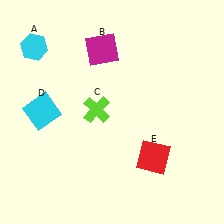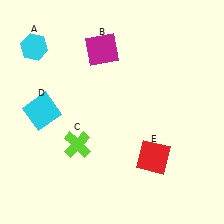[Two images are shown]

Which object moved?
The lime cross (C) moved down.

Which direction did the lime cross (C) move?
The lime cross (C) moved down.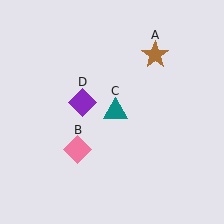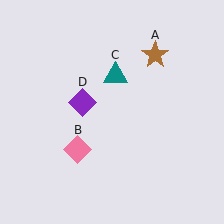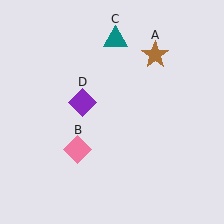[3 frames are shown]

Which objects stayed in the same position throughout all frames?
Brown star (object A) and pink diamond (object B) and purple diamond (object D) remained stationary.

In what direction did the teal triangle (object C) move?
The teal triangle (object C) moved up.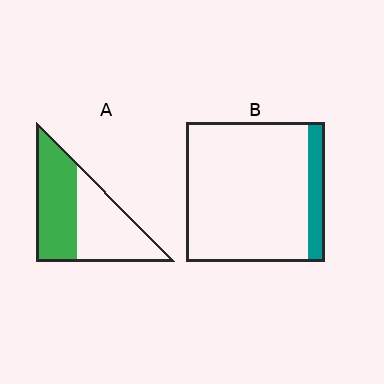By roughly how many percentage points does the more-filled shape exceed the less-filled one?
By roughly 40 percentage points (A over B).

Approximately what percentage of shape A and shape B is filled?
A is approximately 50% and B is approximately 10%.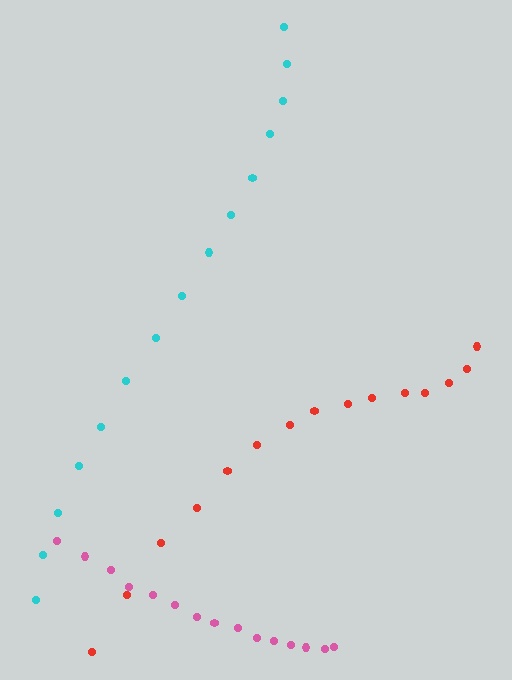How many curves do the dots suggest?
There are 3 distinct paths.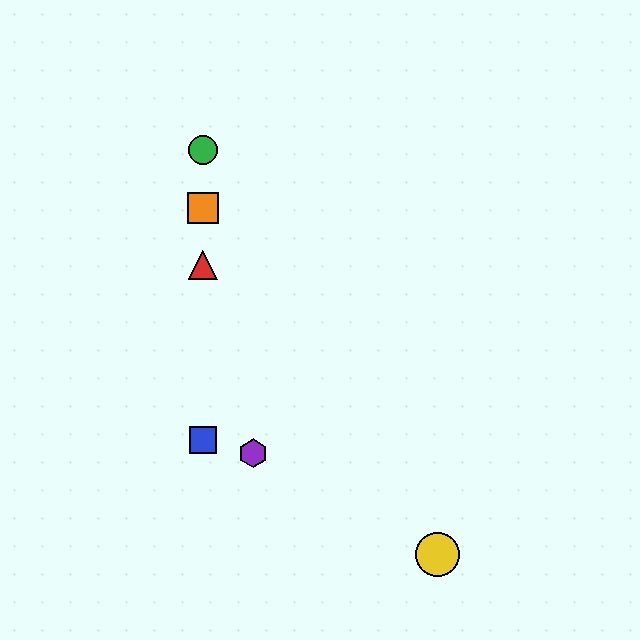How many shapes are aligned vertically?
4 shapes (the red triangle, the blue square, the green circle, the orange square) are aligned vertically.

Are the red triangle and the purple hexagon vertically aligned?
No, the red triangle is at x≈203 and the purple hexagon is at x≈253.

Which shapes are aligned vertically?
The red triangle, the blue square, the green circle, the orange square are aligned vertically.